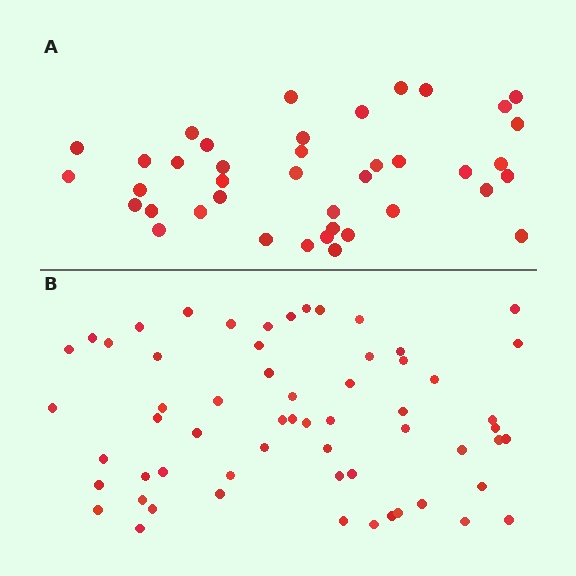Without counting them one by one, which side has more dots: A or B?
Region B (the bottom region) has more dots.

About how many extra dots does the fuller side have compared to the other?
Region B has approximately 20 more dots than region A.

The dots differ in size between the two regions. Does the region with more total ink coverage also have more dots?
No. Region A has more total ink coverage because its dots are larger, but region B actually contains more individual dots. Total area can be misleading — the number of items is what matters here.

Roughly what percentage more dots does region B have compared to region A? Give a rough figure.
About 50% more.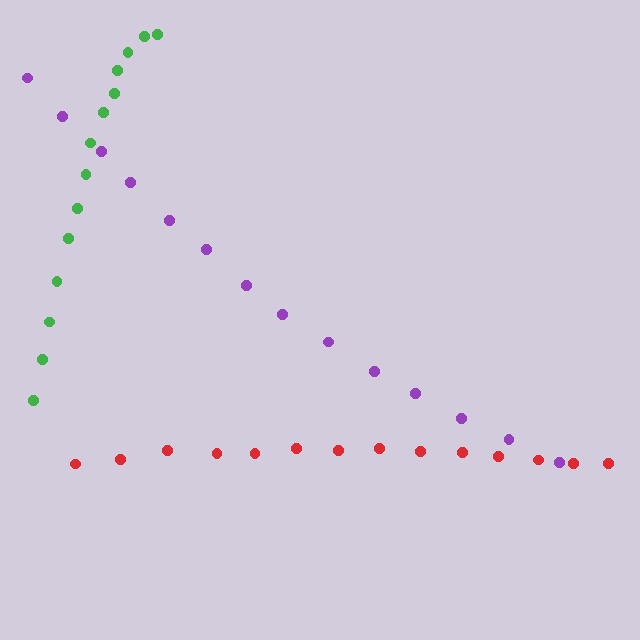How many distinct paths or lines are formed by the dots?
There are 3 distinct paths.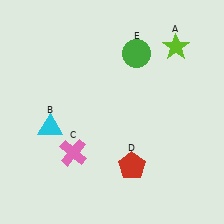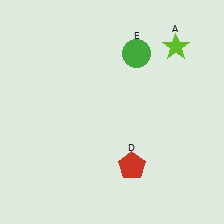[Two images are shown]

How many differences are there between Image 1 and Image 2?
There are 2 differences between the two images.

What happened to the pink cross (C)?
The pink cross (C) was removed in Image 2. It was in the bottom-left area of Image 1.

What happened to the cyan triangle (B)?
The cyan triangle (B) was removed in Image 2. It was in the bottom-left area of Image 1.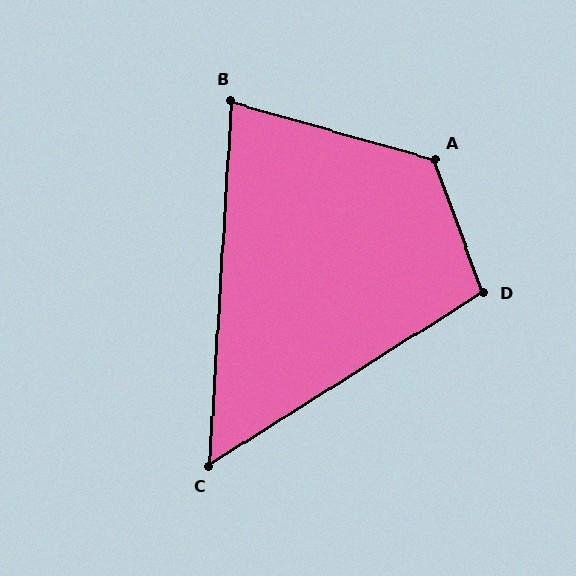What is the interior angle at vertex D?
Approximately 102 degrees (obtuse).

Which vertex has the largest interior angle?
A, at approximately 126 degrees.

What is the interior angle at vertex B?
Approximately 78 degrees (acute).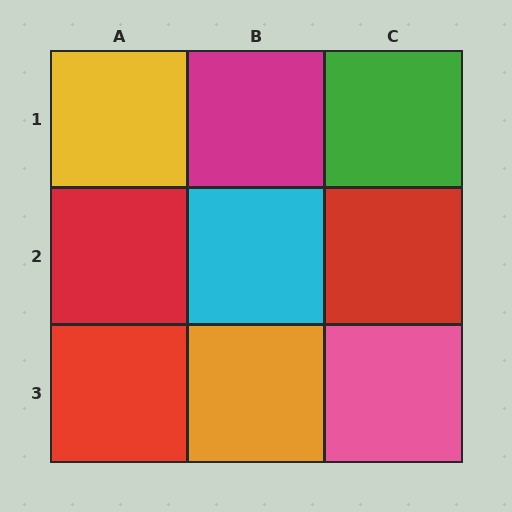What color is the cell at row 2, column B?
Cyan.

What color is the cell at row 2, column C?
Red.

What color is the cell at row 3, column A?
Red.